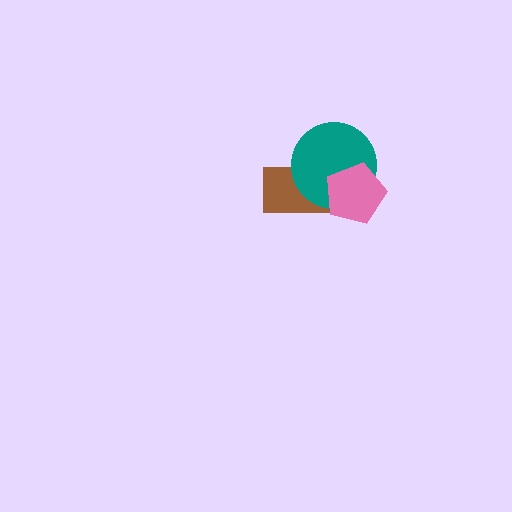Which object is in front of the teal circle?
The pink pentagon is in front of the teal circle.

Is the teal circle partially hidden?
Yes, it is partially covered by another shape.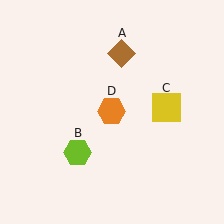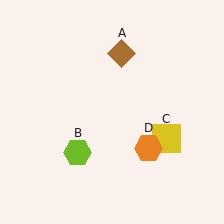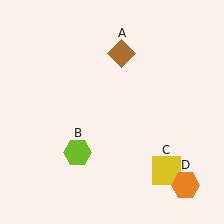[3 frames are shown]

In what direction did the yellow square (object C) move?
The yellow square (object C) moved down.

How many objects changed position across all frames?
2 objects changed position: yellow square (object C), orange hexagon (object D).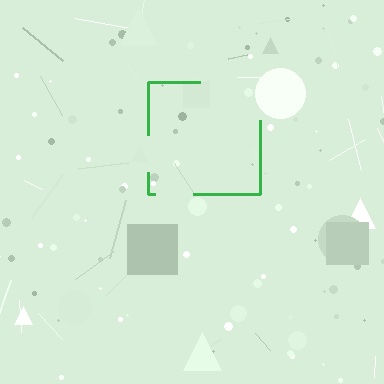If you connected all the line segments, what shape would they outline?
They would outline a square.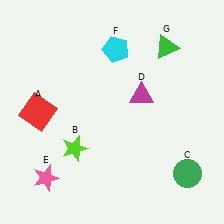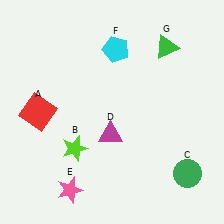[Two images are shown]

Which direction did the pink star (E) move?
The pink star (E) moved right.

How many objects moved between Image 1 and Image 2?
2 objects moved between the two images.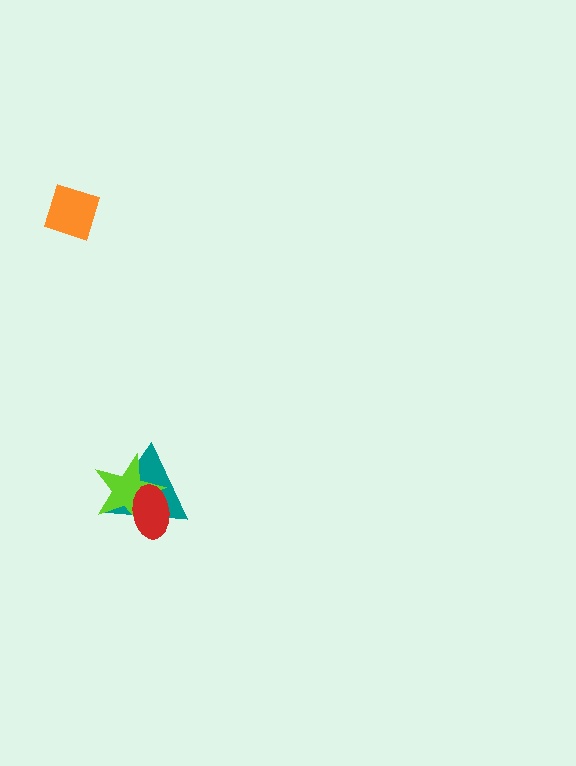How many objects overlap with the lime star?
2 objects overlap with the lime star.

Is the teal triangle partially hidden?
Yes, it is partially covered by another shape.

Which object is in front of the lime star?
The red ellipse is in front of the lime star.